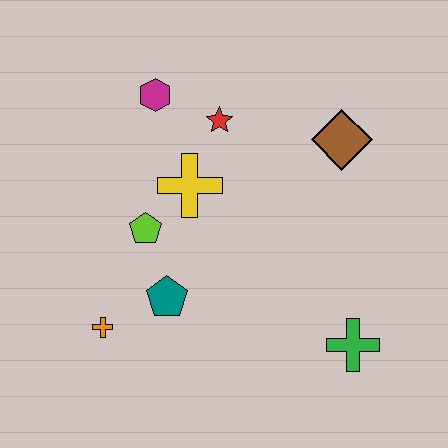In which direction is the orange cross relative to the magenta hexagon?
The orange cross is below the magenta hexagon.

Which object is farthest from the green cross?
The magenta hexagon is farthest from the green cross.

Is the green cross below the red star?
Yes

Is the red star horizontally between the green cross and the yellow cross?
Yes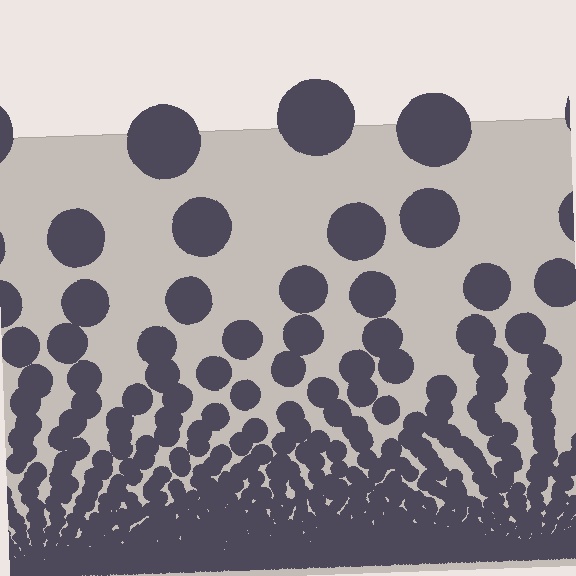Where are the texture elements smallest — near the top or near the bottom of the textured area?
Near the bottom.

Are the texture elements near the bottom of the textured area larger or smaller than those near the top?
Smaller. The gradient is inverted — elements near the bottom are smaller and denser.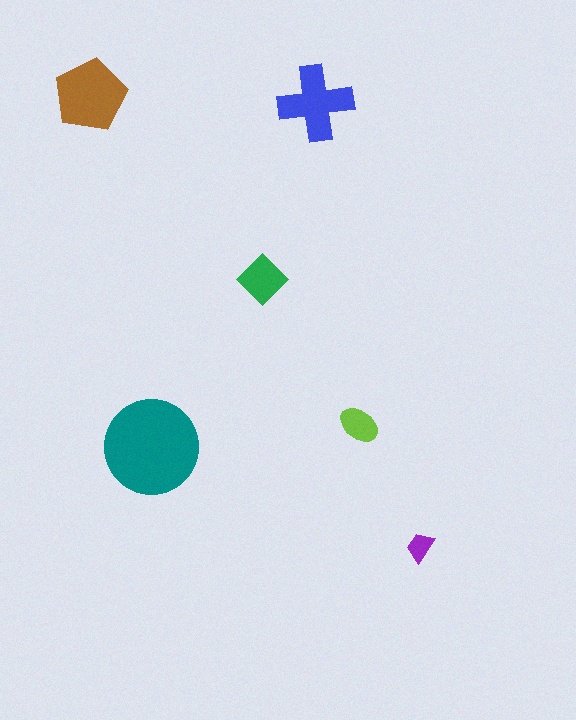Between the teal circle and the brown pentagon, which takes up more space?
The teal circle.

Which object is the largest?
The teal circle.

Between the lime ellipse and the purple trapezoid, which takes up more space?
The lime ellipse.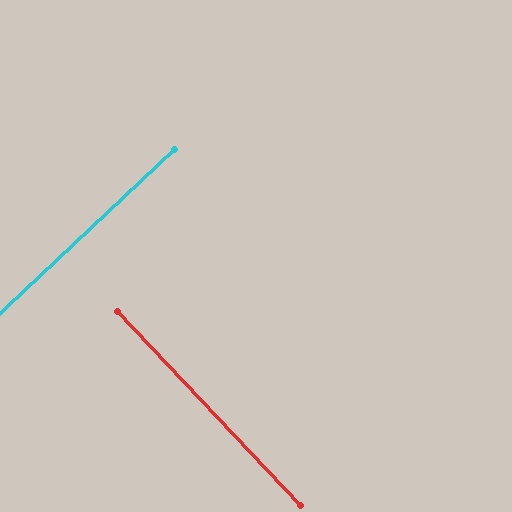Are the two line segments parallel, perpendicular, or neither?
Perpendicular — they meet at approximately 90°.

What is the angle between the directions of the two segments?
Approximately 90 degrees.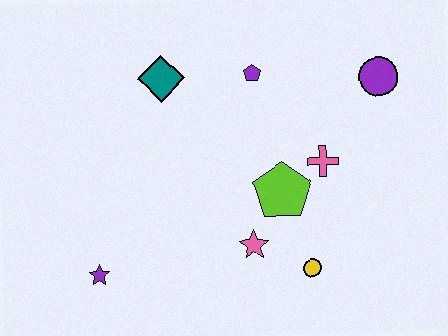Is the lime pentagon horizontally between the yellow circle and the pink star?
Yes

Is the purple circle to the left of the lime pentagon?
No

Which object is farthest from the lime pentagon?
The purple star is farthest from the lime pentagon.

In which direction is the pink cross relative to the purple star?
The pink cross is to the right of the purple star.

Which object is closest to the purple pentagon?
The teal diamond is closest to the purple pentagon.